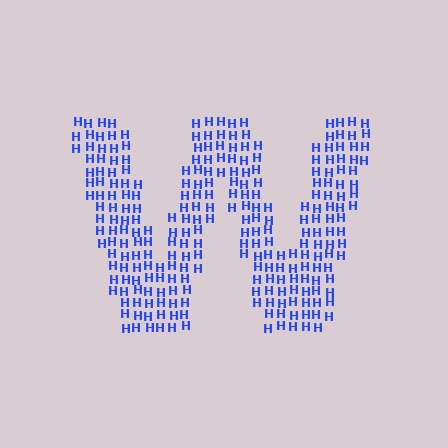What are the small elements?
The small elements are letter H's.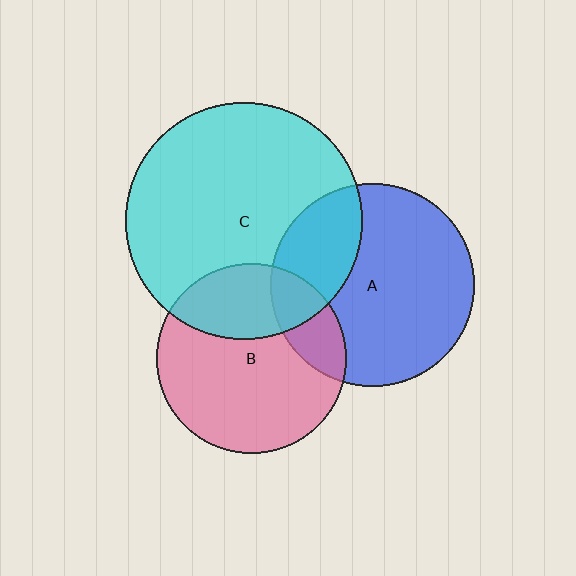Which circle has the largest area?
Circle C (cyan).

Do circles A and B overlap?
Yes.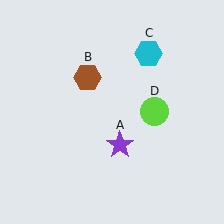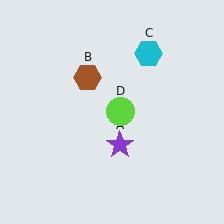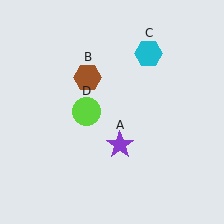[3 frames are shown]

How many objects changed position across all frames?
1 object changed position: lime circle (object D).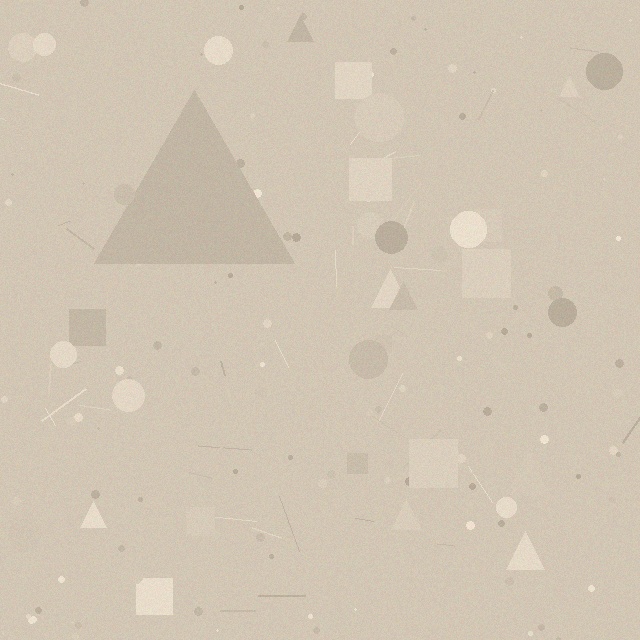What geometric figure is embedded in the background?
A triangle is embedded in the background.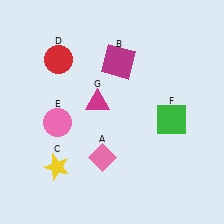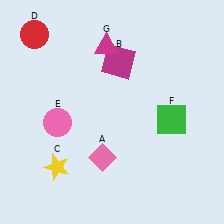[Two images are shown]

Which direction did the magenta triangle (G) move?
The magenta triangle (G) moved up.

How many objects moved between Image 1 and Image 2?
2 objects moved between the two images.